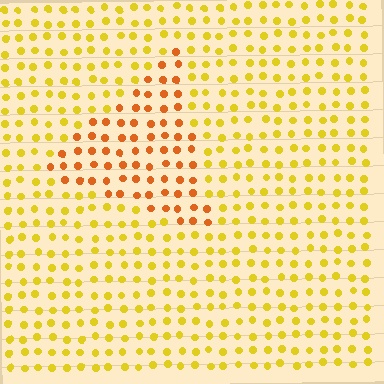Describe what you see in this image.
The image is filled with small yellow elements in a uniform arrangement. A triangle-shaped region is visible where the elements are tinted to a slightly different hue, forming a subtle color boundary.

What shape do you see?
I see a triangle.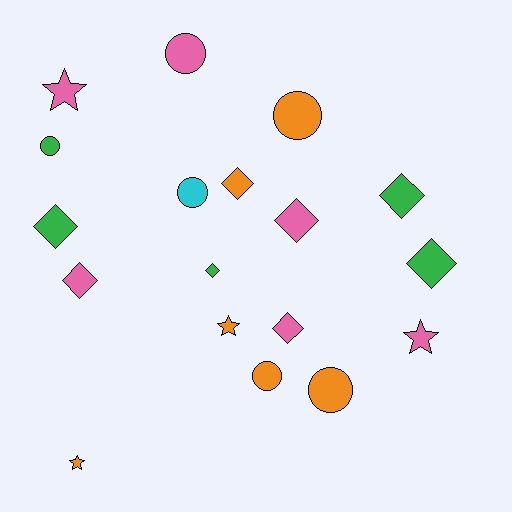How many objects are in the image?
There are 18 objects.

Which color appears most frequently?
Orange, with 6 objects.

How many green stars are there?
There are no green stars.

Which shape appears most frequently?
Diamond, with 8 objects.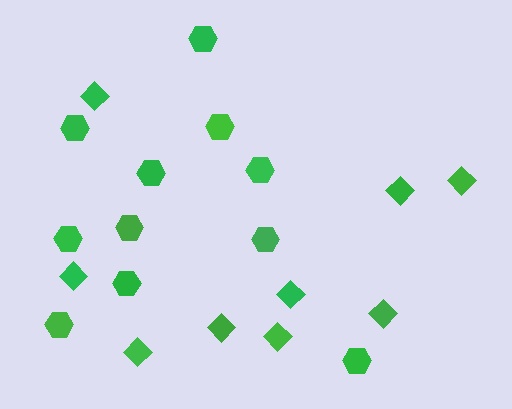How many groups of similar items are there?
There are 2 groups: one group of hexagons (11) and one group of diamonds (9).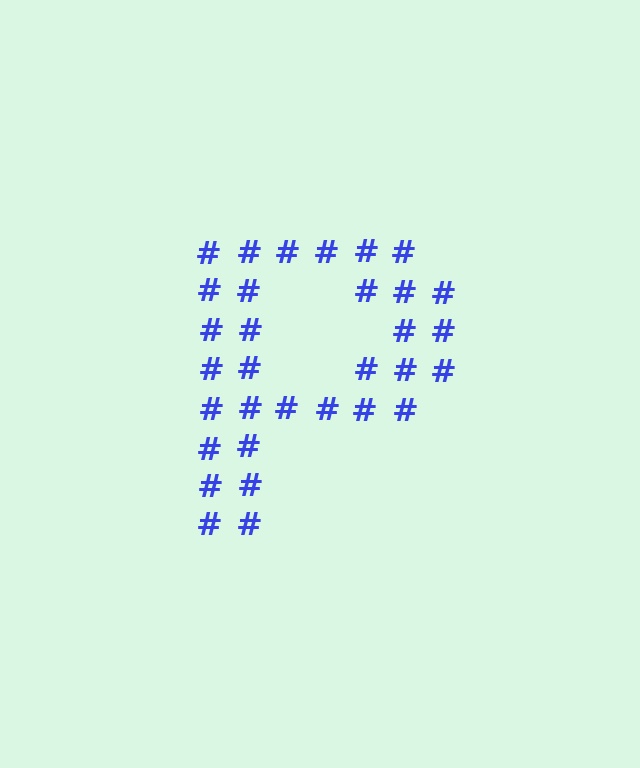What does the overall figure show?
The overall figure shows the letter P.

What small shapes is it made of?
It is made of small hash symbols.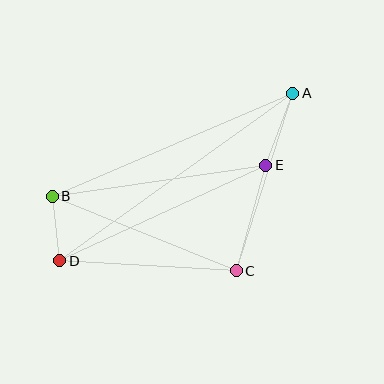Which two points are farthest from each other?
Points A and D are farthest from each other.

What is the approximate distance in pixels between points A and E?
The distance between A and E is approximately 77 pixels.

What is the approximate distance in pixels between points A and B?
The distance between A and B is approximately 262 pixels.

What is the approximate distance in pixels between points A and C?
The distance between A and C is approximately 186 pixels.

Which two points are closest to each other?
Points B and D are closest to each other.